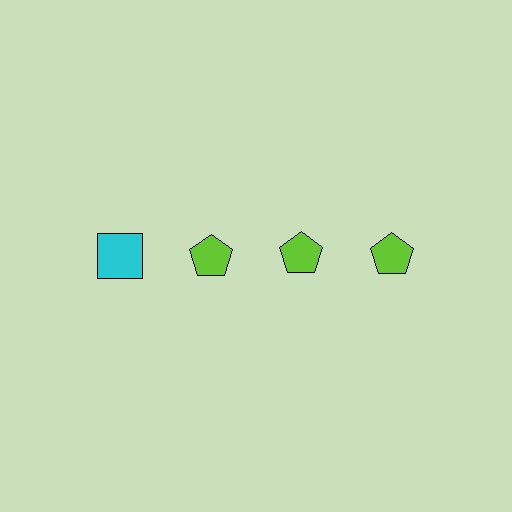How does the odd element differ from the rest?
It differs in both color (cyan instead of lime) and shape (square instead of pentagon).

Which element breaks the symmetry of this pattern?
The cyan square in the top row, leftmost column breaks the symmetry. All other shapes are lime pentagons.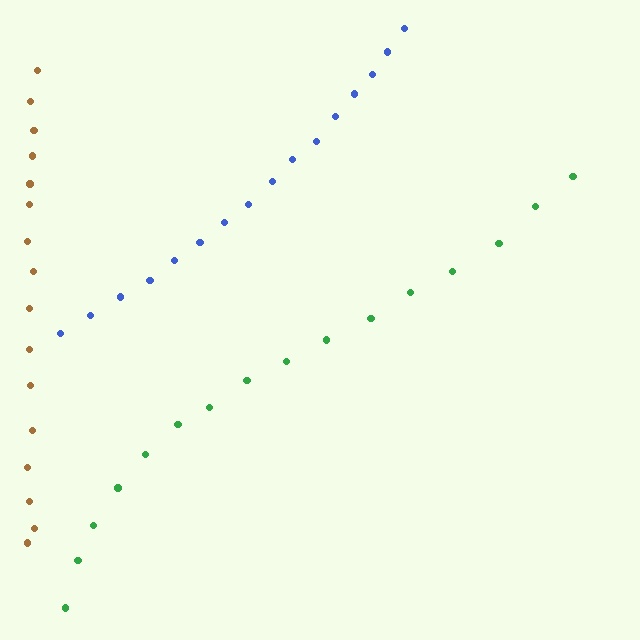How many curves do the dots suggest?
There are 3 distinct paths.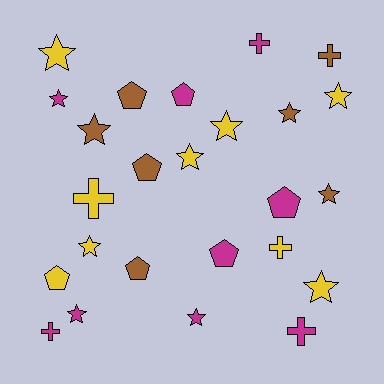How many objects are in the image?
There are 25 objects.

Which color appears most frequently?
Yellow, with 9 objects.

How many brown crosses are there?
There is 1 brown cross.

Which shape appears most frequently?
Star, with 12 objects.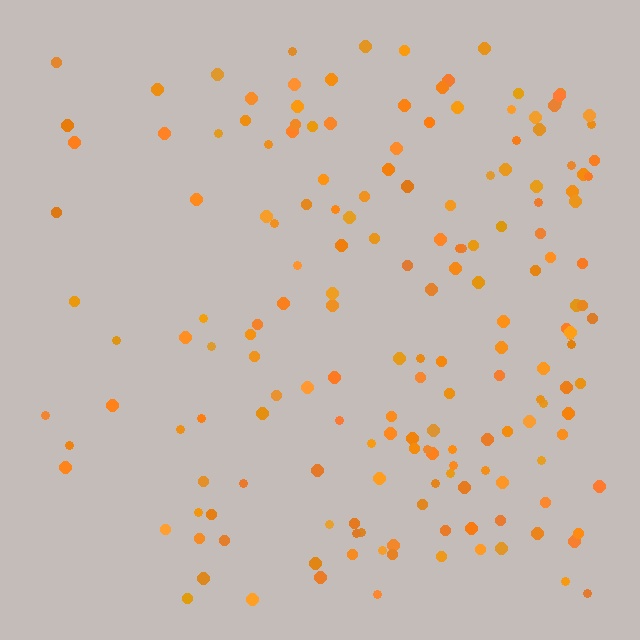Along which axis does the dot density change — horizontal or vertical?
Horizontal.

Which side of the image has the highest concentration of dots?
The right.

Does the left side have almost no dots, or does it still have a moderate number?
Still a moderate number, just noticeably fewer than the right.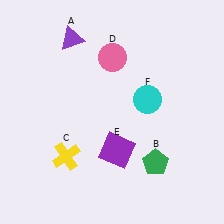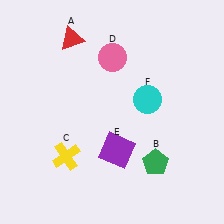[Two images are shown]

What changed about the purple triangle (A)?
In Image 1, A is purple. In Image 2, it changed to red.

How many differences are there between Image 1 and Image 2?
There is 1 difference between the two images.